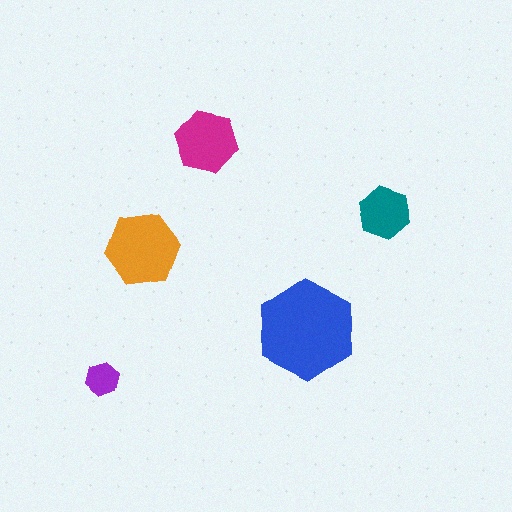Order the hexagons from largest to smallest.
the blue one, the orange one, the magenta one, the teal one, the purple one.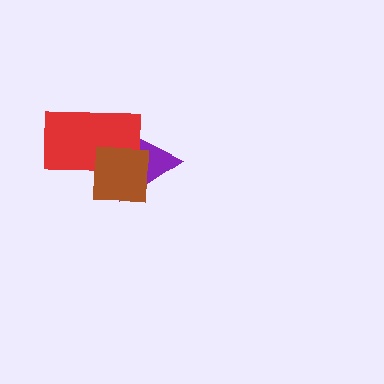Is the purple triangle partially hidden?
Yes, it is partially covered by another shape.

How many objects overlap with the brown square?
2 objects overlap with the brown square.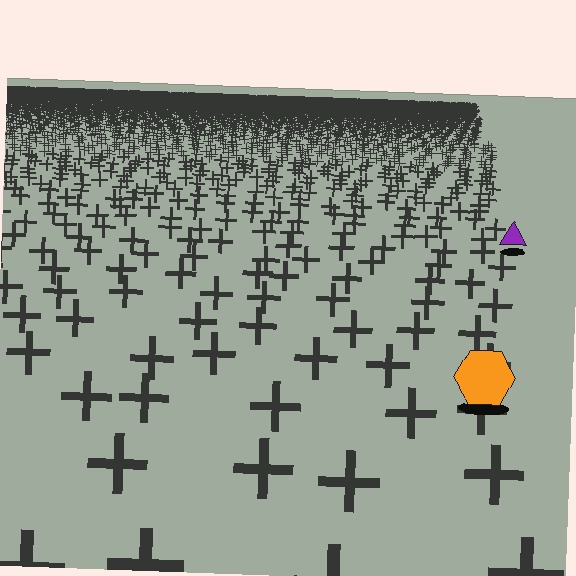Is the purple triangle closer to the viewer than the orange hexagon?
No. The orange hexagon is closer — you can tell from the texture gradient: the ground texture is coarser near it.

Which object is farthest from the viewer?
The purple triangle is farthest from the viewer. It appears smaller and the ground texture around it is denser.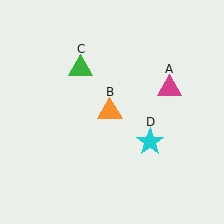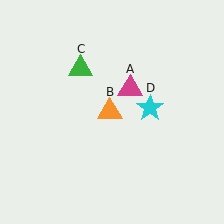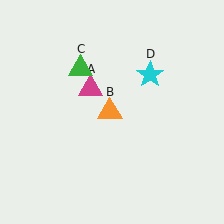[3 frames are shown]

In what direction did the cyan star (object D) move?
The cyan star (object D) moved up.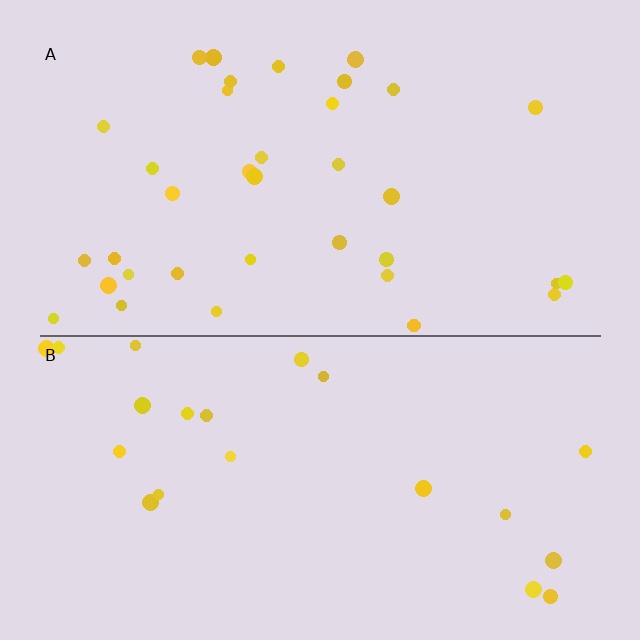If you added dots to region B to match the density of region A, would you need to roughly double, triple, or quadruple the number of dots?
Approximately double.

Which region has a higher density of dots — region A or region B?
A (the top).